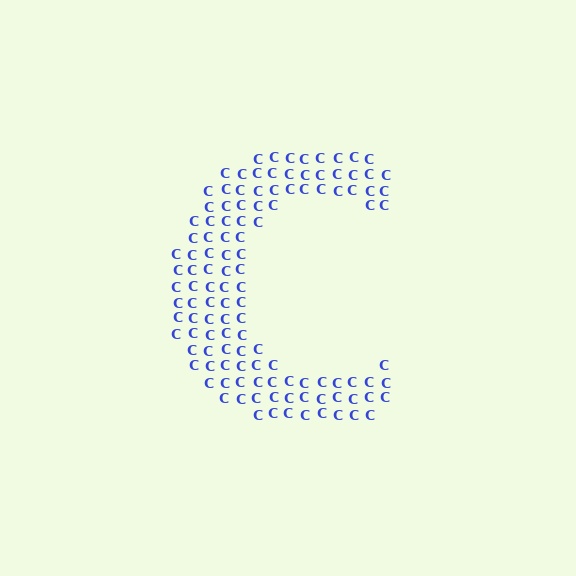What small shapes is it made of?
It is made of small letter C's.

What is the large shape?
The large shape is the letter C.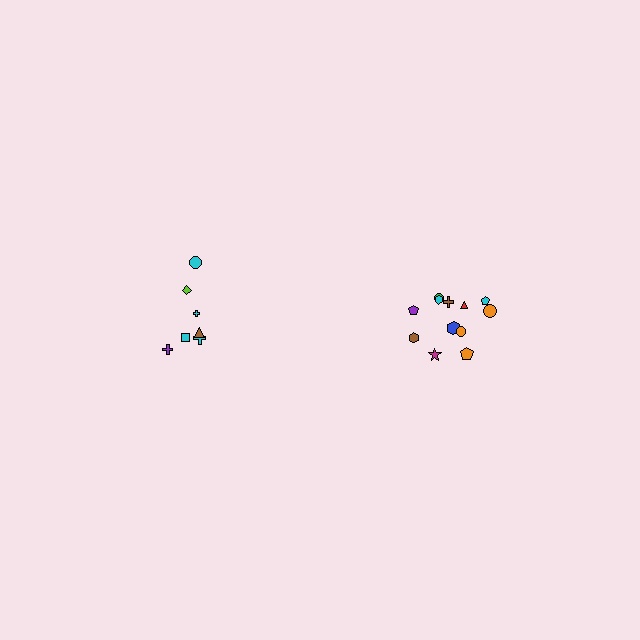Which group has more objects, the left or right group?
The right group.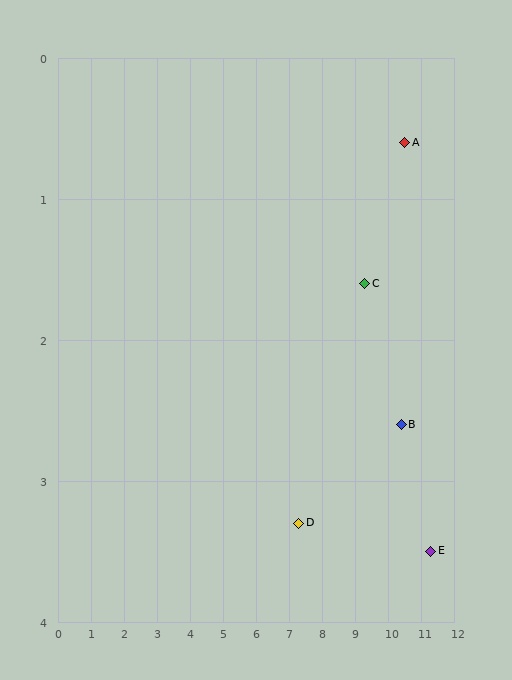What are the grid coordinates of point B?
Point B is at approximately (10.4, 2.6).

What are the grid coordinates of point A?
Point A is at approximately (10.5, 0.6).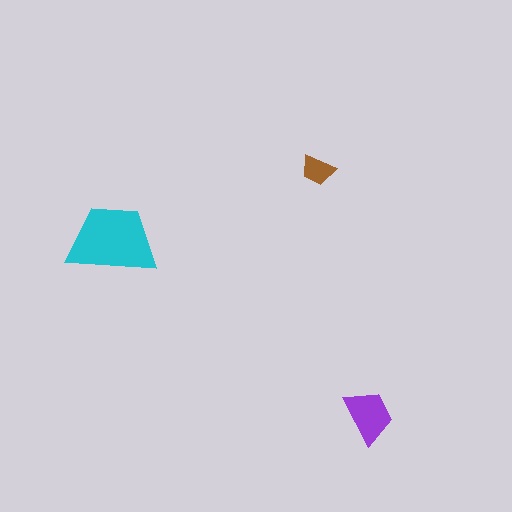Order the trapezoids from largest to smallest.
the cyan one, the purple one, the brown one.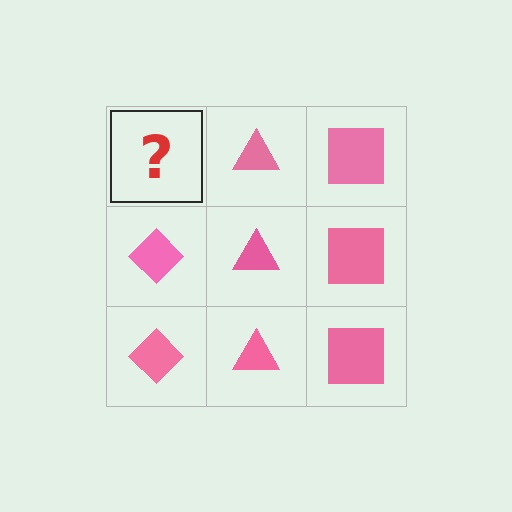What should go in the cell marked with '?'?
The missing cell should contain a pink diamond.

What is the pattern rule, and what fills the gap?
The rule is that each column has a consistent shape. The gap should be filled with a pink diamond.